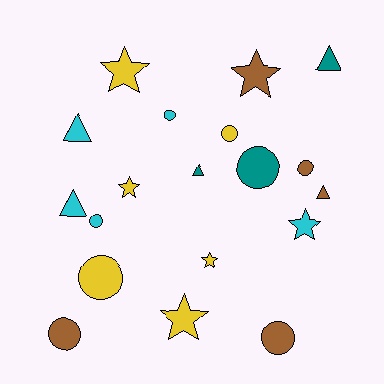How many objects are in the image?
There are 19 objects.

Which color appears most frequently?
Yellow, with 6 objects.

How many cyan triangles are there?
There are 2 cyan triangles.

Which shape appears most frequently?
Circle, with 8 objects.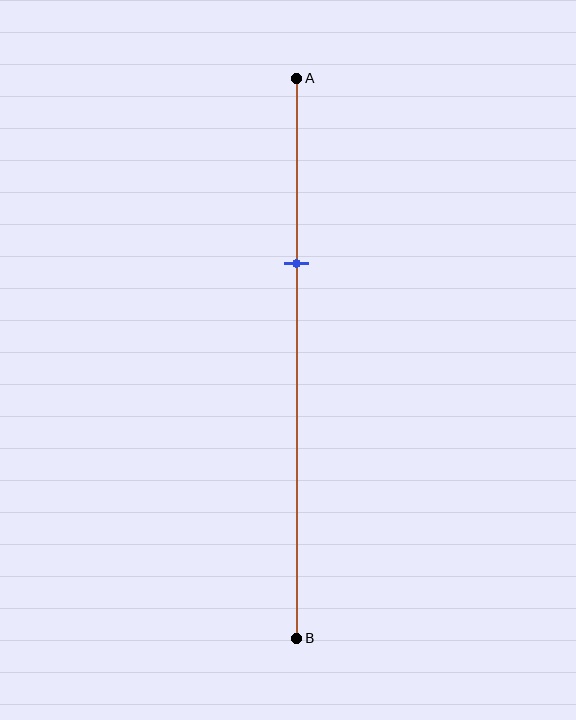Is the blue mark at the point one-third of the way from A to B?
Yes, the mark is approximately at the one-third point.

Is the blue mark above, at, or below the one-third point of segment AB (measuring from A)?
The blue mark is approximately at the one-third point of segment AB.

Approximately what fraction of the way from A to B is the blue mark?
The blue mark is approximately 35% of the way from A to B.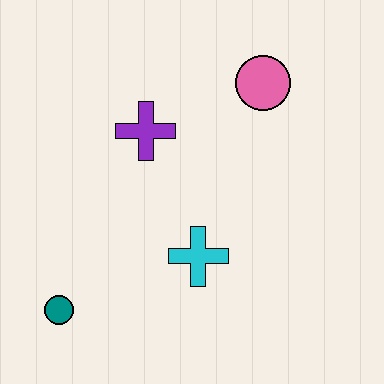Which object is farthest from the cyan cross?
The pink circle is farthest from the cyan cross.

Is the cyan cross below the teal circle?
No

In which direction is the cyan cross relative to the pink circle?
The cyan cross is below the pink circle.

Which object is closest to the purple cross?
The pink circle is closest to the purple cross.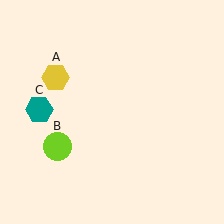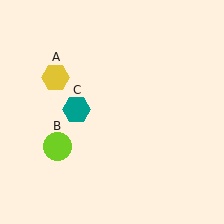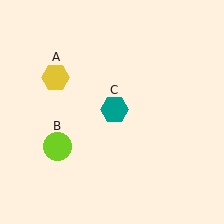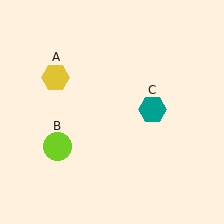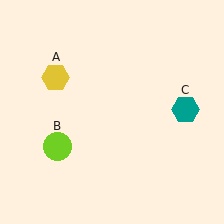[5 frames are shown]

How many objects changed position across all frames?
1 object changed position: teal hexagon (object C).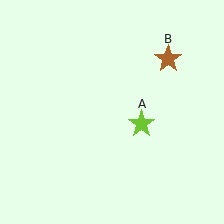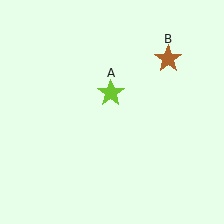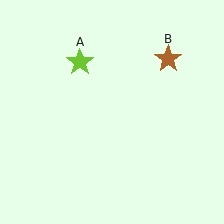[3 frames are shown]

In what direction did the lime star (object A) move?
The lime star (object A) moved up and to the left.